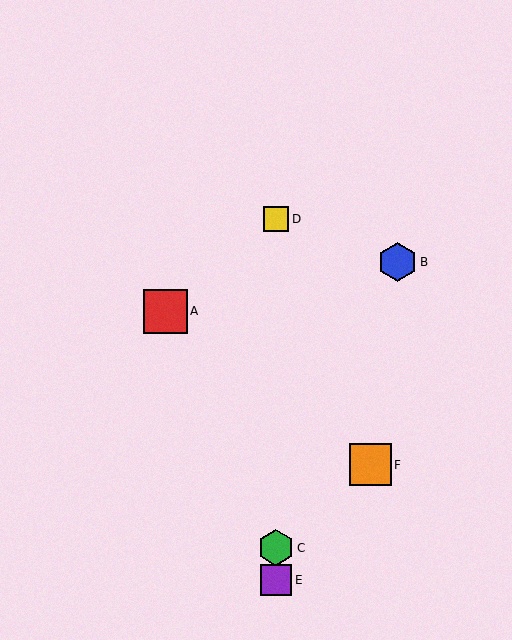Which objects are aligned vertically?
Objects C, D, E are aligned vertically.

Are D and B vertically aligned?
No, D is at x≈276 and B is at x≈397.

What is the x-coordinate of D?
Object D is at x≈276.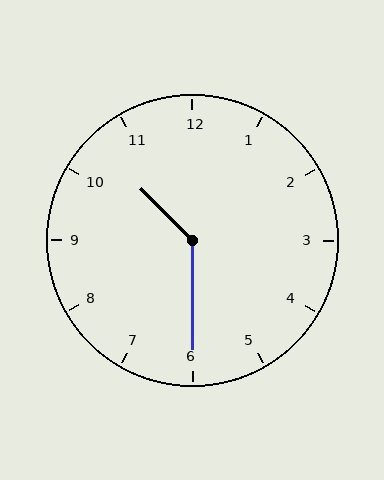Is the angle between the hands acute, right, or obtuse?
It is obtuse.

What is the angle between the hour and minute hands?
Approximately 135 degrees.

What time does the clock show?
10:30.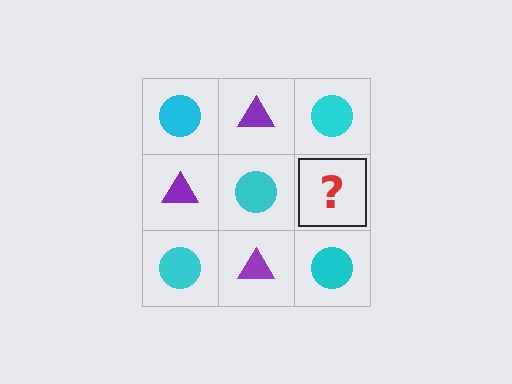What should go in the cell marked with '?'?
The missing cell should contain a purple triangle.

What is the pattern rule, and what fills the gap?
The rule is that it alternates cyan circle and purple triangle in a checkerboard pattern. The gap should be filled with a purple triangle.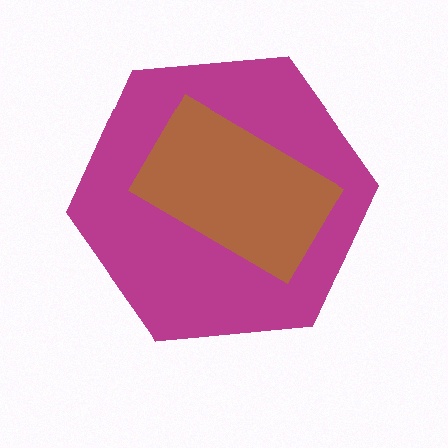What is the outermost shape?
The magenta hexagon.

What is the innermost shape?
The brown rectangle.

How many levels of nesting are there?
2.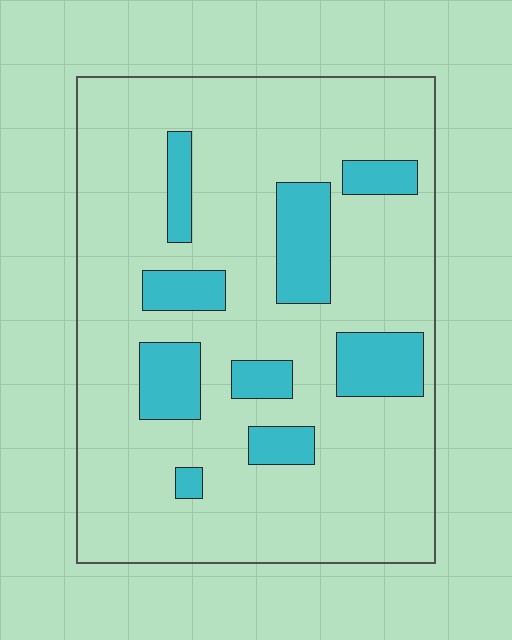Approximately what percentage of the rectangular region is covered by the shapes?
Approximately 20%.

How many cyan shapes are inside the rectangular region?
9.